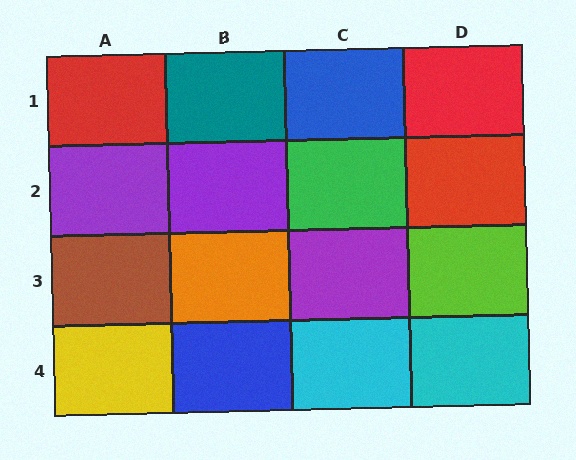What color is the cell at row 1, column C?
Blue.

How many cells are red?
3 cells are red.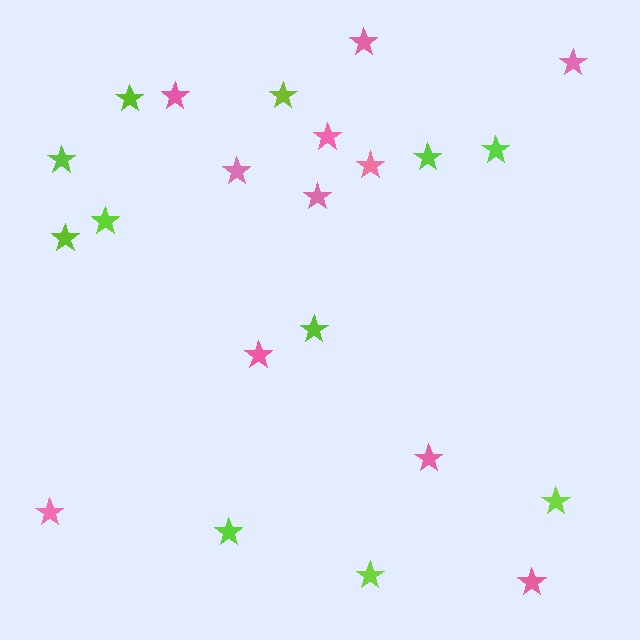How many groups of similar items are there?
There are 2 groups: one group of lime stars (11) and one group of pink stars (11).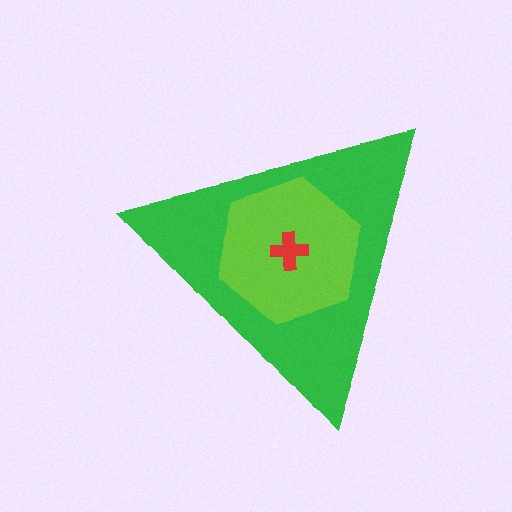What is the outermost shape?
The green triangle.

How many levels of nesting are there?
3.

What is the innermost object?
The red cross.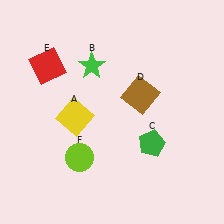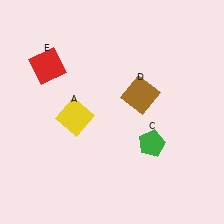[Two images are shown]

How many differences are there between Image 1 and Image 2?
There are 2 differences between the two images.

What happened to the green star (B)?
The green star (B) was removed in Image 2. It was in the top-left area of Image 1.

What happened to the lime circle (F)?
The lime circle (F) was removed in Image 2. It was in the bottom-left area of Image 1.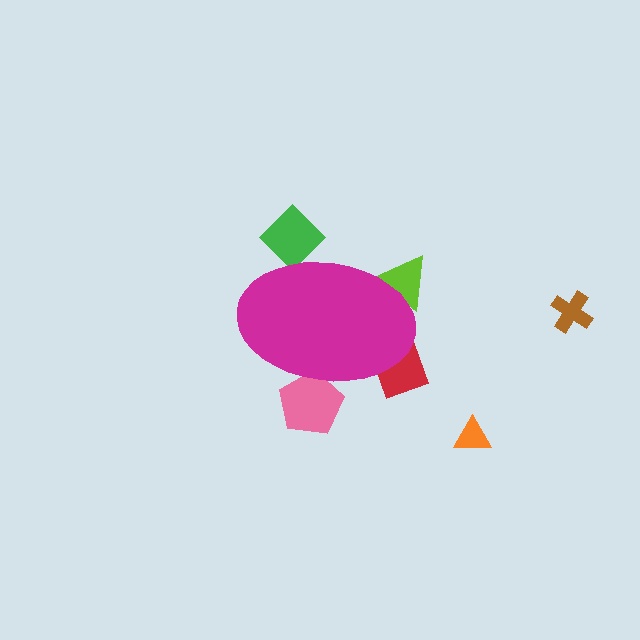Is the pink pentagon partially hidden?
Yes, the pink pentagon is partially hidden behind the magenta ellipse.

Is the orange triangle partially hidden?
No, the orange triangle is fully visible.